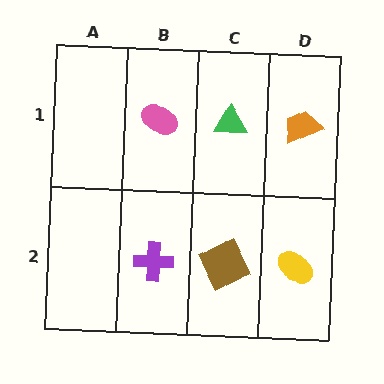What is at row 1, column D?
An orange trapezoid.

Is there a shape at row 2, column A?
No, that cell is empty.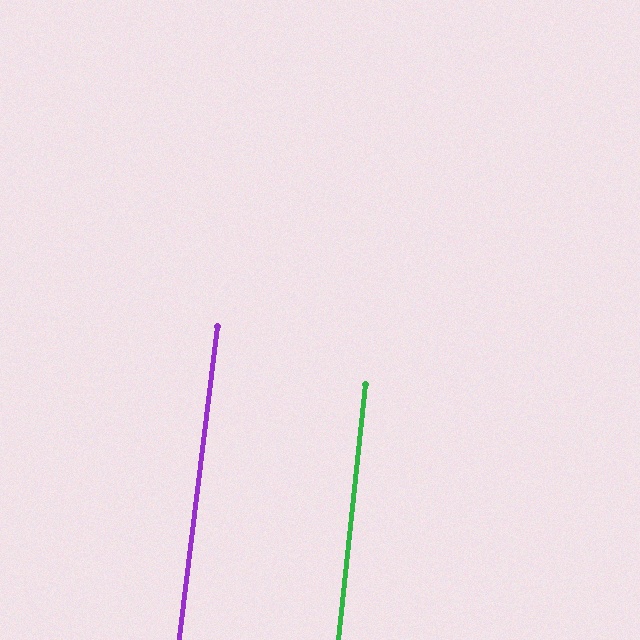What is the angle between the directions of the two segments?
Approximately 1 degree.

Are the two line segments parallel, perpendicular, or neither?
Parallel — their directions differ by only 0.9°.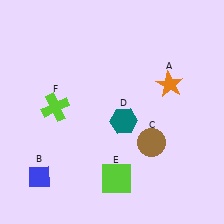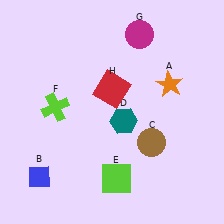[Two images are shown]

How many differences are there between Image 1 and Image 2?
There are 2 differences between the two images.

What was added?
A magenta circle (G), a red square (H) were added in Image 2.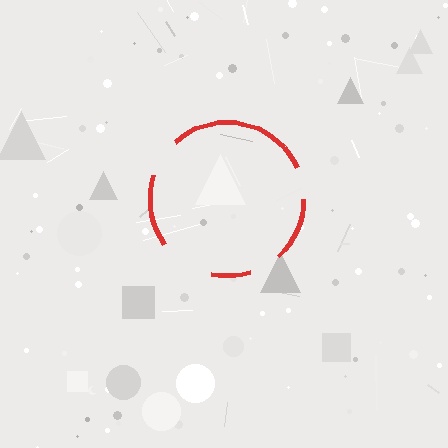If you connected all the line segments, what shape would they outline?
They would outline a circle.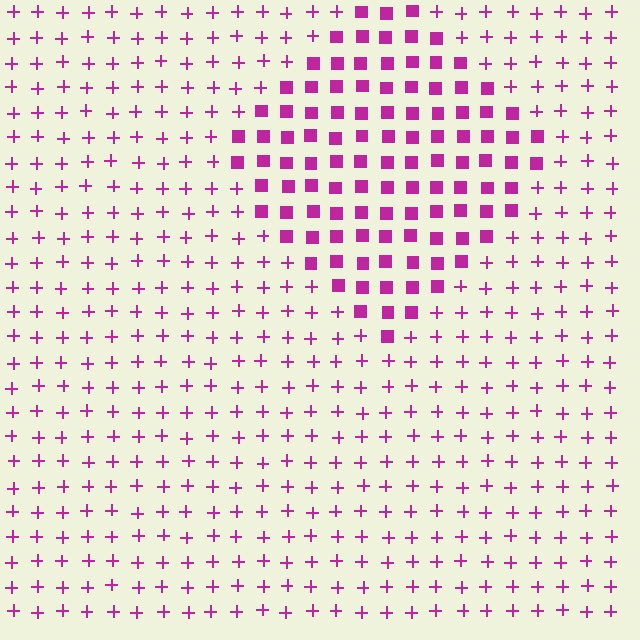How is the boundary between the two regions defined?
The boundary is defined by a change in element shape: squares inside vs. plus signs outside. All elements share the same color and spacing.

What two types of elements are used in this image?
The image uses squares inside the diamond region and plus signs outside it.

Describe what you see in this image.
The image is filled with small magenta elements arranged in a uniform grid. A diamond-shaped region contains squares, while the surrounding area contains plus signs. The boundary is defined purely by the change in element shape.